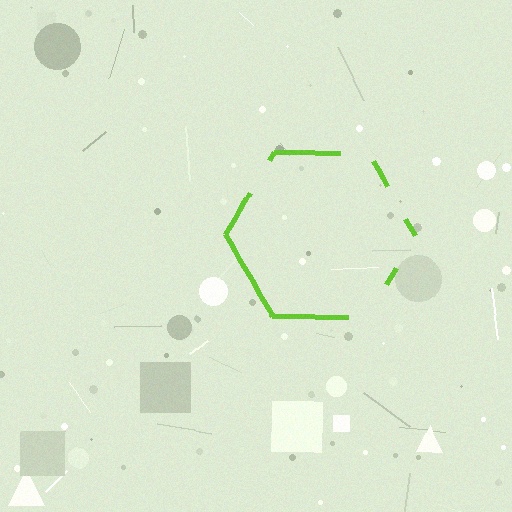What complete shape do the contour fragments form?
The contour fragments form a hexagon.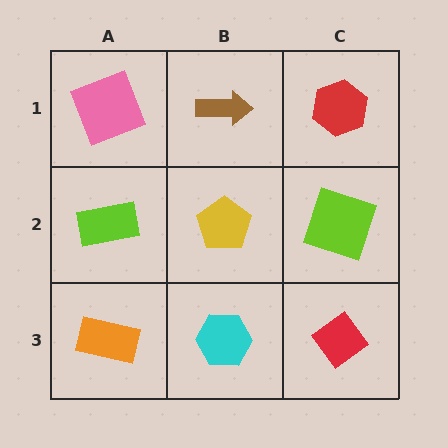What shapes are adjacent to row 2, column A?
A pink square (row 1, column A), an orange rectangle (row 3, column A), a yellow pentagon (row 2, column B).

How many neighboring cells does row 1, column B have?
3.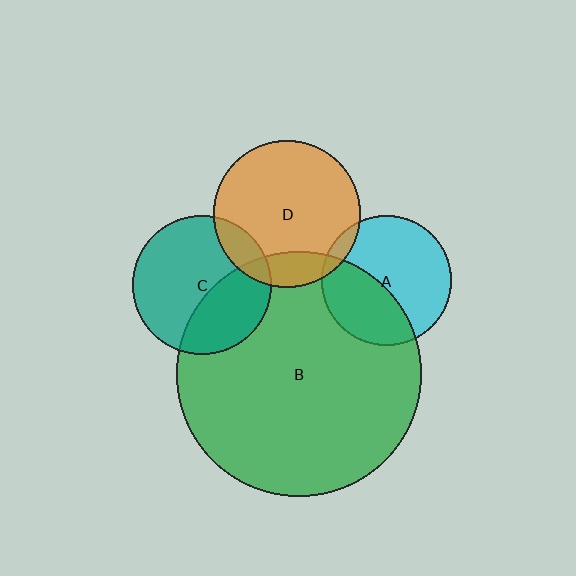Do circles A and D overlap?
Yes.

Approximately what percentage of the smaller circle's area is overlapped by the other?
Approximately 5%.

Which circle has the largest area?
Circle B (green).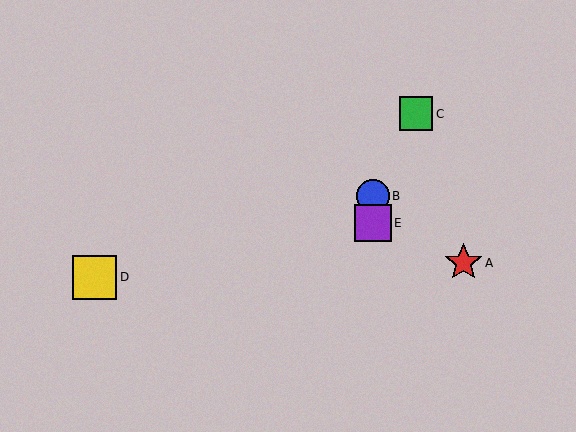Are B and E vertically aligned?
Yes, both are at x≈373.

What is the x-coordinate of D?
Object D is at x≈95.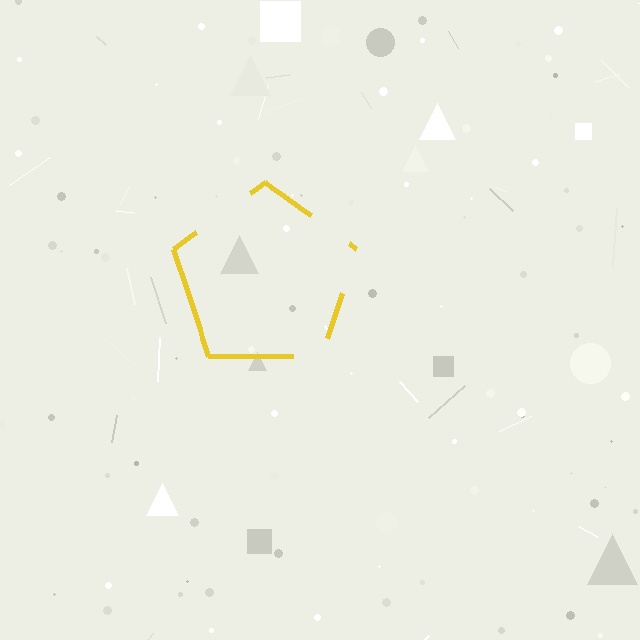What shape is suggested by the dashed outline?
The dashed outline suggests a pentagon.